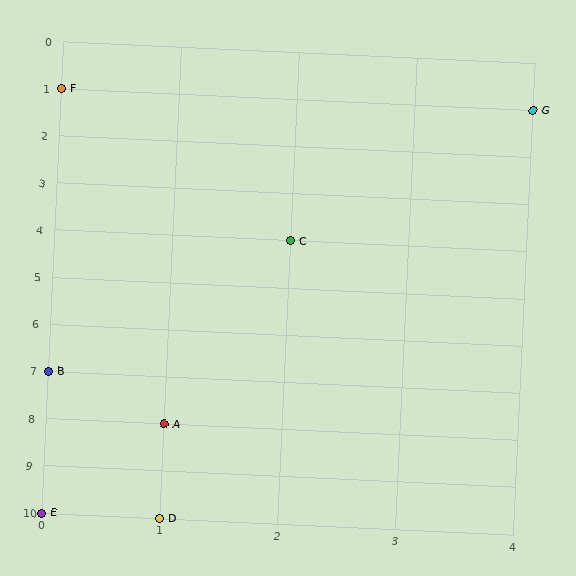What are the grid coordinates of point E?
Point E is at grid coordinates (0, 10).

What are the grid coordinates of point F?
Point F is at grid coordinates (0, 1).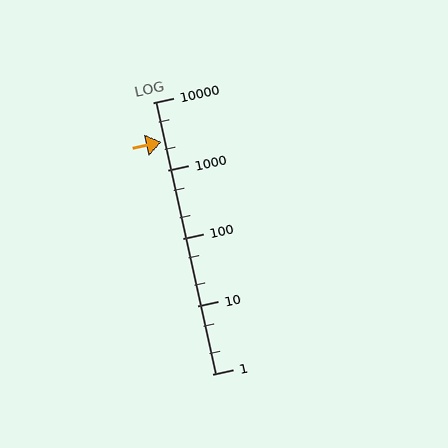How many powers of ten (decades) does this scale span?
The scale spans 4 decades, from 1 to 10000.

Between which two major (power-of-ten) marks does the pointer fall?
The pointer is between 1000 and 10000.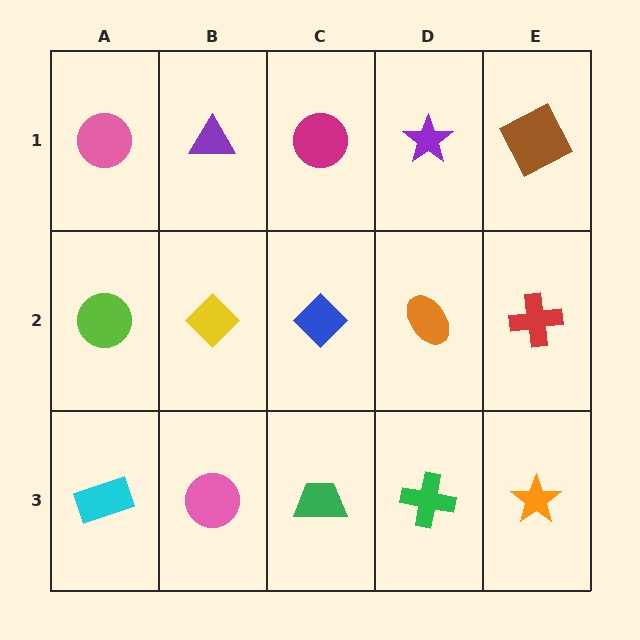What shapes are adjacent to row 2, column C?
A magenta circle (row 1, column C), a green trapezoid (row 3, column C), a yellow diamond (row 2, column B), an orange ellipse (row 2, column D).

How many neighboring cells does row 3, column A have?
2.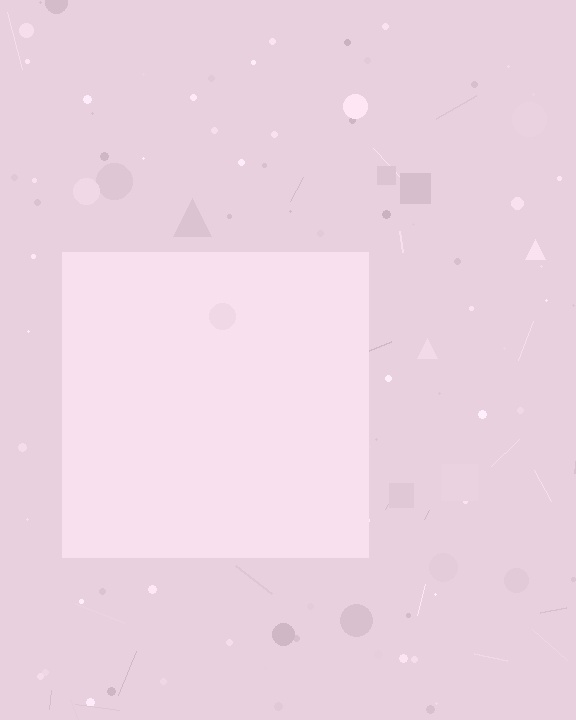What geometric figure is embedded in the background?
A square is embedded in the background.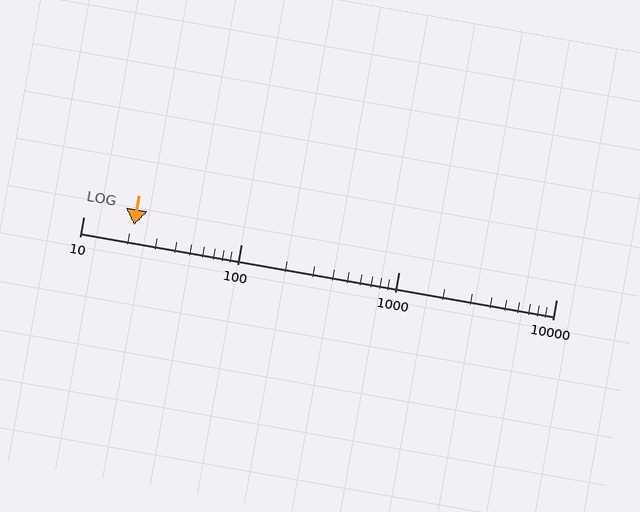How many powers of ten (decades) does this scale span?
The scale spans 3 decades, from 10 to 10000.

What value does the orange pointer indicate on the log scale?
The pointer indicates approximately 21.